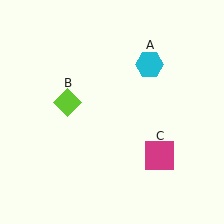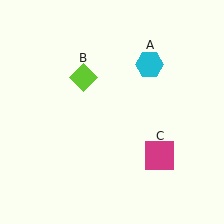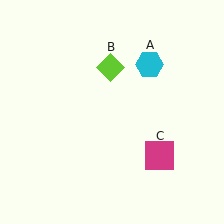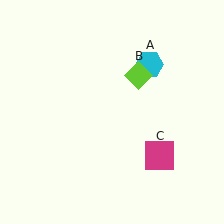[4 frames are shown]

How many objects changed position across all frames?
1 object changed position: lime diamond (object B).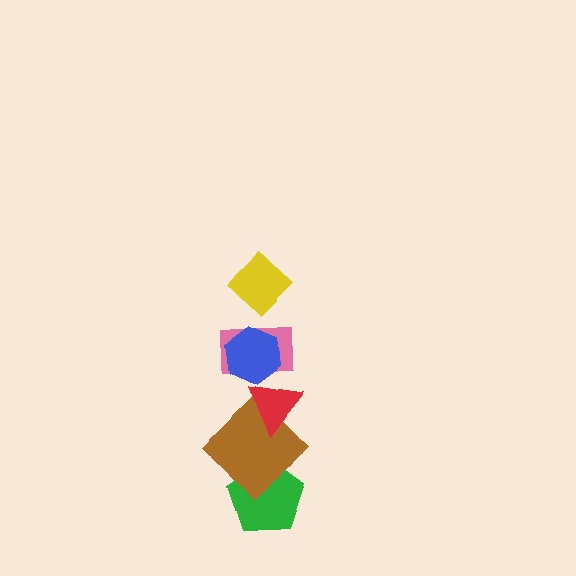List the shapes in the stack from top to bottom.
From top to bottom: the yellow diamond, the blue hexagon, the pink rectangle, the red triangle, the brown diamond, the green pentagon.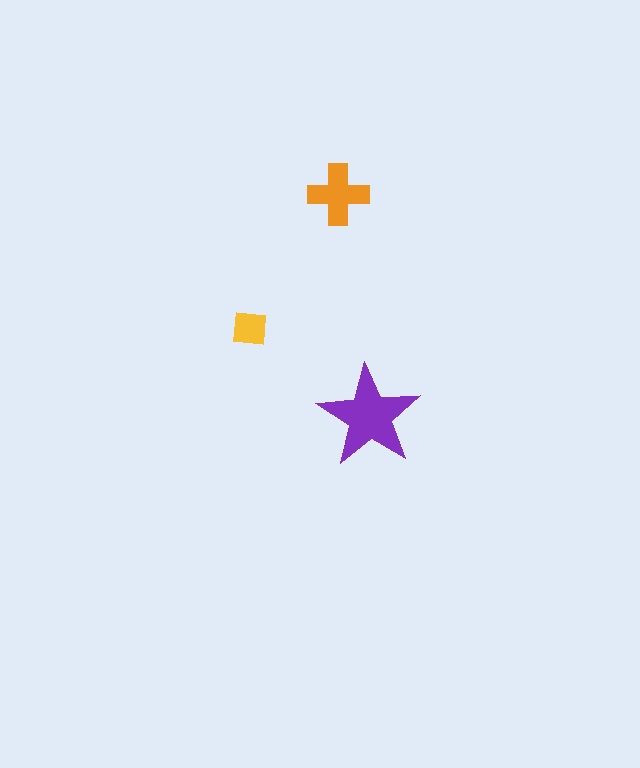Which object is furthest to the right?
The purple star is rightmost.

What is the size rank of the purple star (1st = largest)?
1st.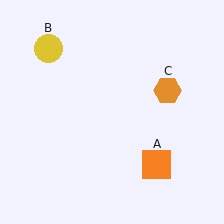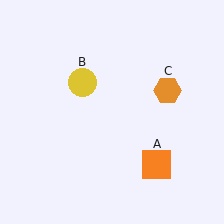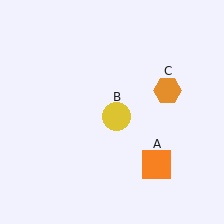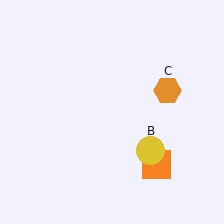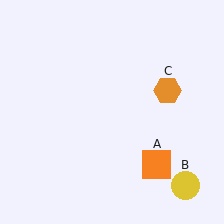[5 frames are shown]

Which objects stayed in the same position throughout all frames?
Orange square (object A) and orange hexagon (object C) remained stationary.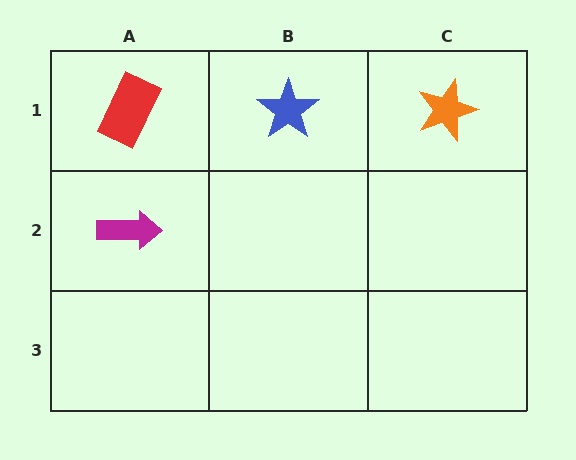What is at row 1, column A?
A red rectangle.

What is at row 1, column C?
An orange star.